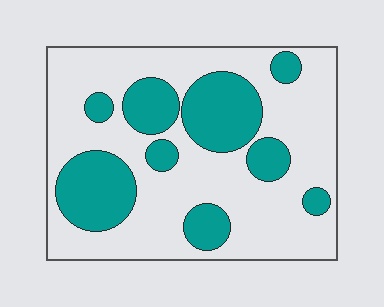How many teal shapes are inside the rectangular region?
9.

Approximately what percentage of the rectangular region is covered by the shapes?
Approximately 30%.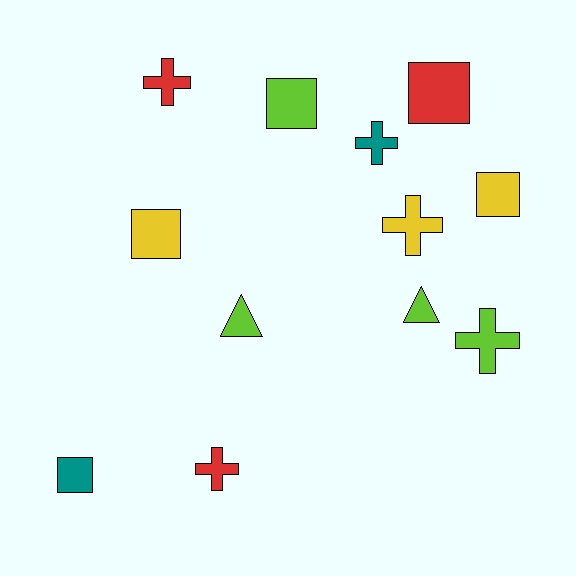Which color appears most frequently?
Lime, with 4 objects.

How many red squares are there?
There is 1 red square.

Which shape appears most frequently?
Square, with 5 objects.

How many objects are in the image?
There are 12 objects.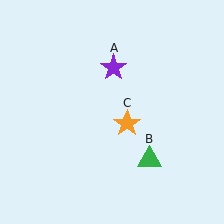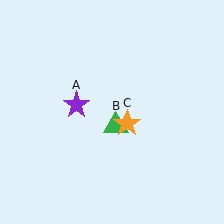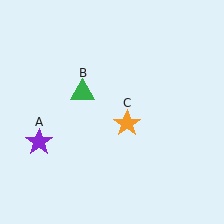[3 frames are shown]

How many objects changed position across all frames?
2 objects changed position: purple star (object A), green triangle (object B).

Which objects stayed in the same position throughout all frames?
Orange star (object C) remained stationary.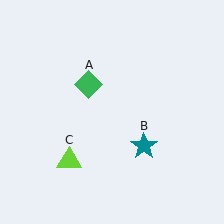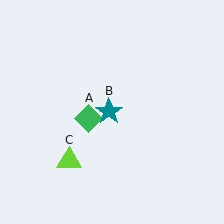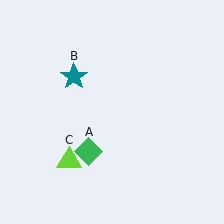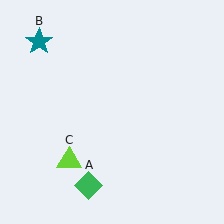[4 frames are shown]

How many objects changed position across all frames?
2 objects changed position: green diamond (object A), teal star (object B).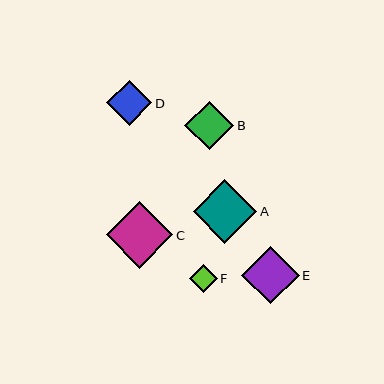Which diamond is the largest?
Diamond C is the largest with a size of approximately 66 pixels.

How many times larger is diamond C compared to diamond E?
Diamond C is approximately 1.2 times the size of diamond E.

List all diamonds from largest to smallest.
From largest to smallest: C, A, E, B, D, F.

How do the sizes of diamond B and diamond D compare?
Diamond B and diamond D are approximately the same size.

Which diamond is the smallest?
Diamond F is the smallest with a size of approximately 27 pixels.